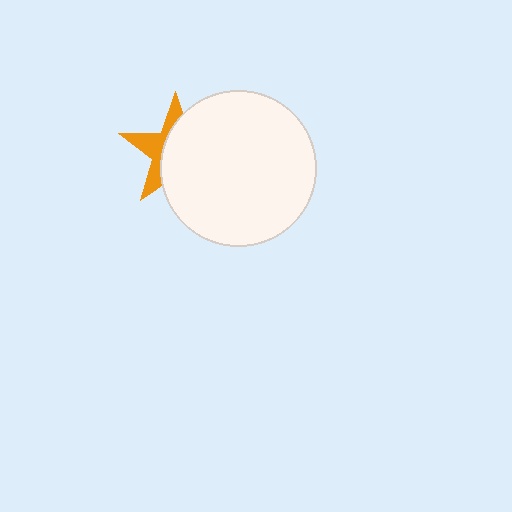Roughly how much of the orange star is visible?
A small part of it is visible (roughly 36%).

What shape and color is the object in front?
The object in front is a white circle.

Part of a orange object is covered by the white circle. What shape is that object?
It is a star.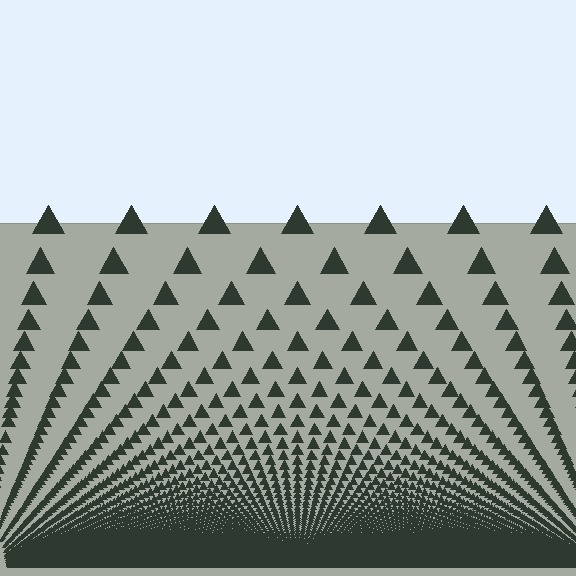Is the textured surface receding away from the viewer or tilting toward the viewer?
The surface appears to tilt toward the viewer. Texture elements get larger and sparser toward the top.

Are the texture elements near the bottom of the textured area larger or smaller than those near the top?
Smaller. The gradient is inverted — elements near the bottom are smaller and denser.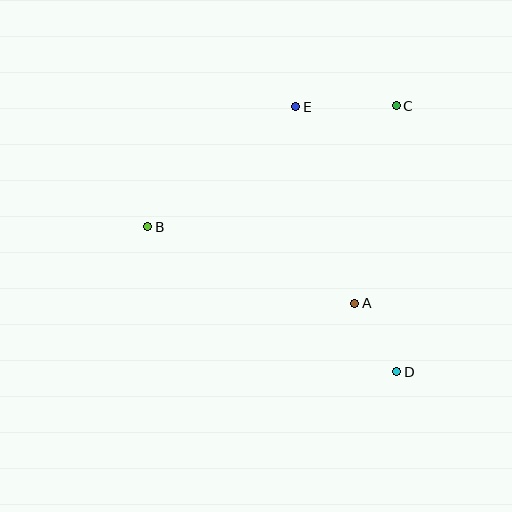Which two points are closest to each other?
Points A and D are closest to each other.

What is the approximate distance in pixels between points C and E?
The distance between C and E is approximately 101 pixels.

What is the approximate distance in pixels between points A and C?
The distance between A and C is approximately 202 pixels.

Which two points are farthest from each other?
Points B and D are farthest from each other.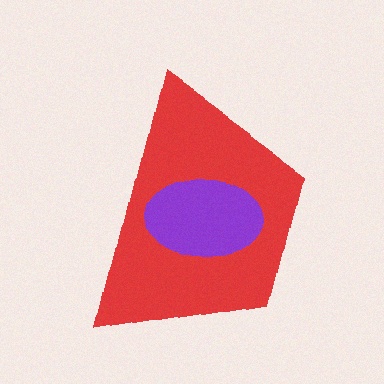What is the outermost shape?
The red trapezoid.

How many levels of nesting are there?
2.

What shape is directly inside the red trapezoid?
The purple ellipse.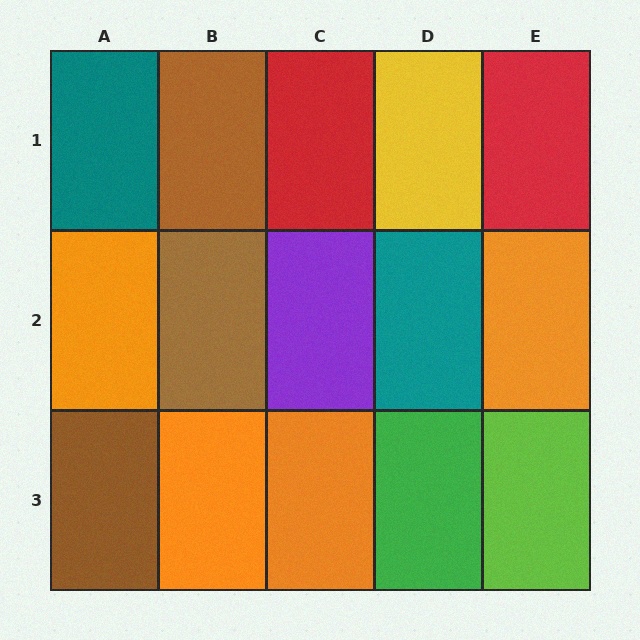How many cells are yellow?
1 cell is yellow.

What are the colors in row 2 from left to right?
Orange, brown, purple, teal, orange.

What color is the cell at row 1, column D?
Yellow.